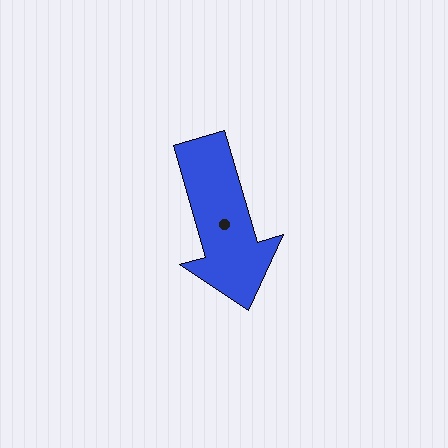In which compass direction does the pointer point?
South.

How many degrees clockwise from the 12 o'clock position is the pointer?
Approximately 164 degrees.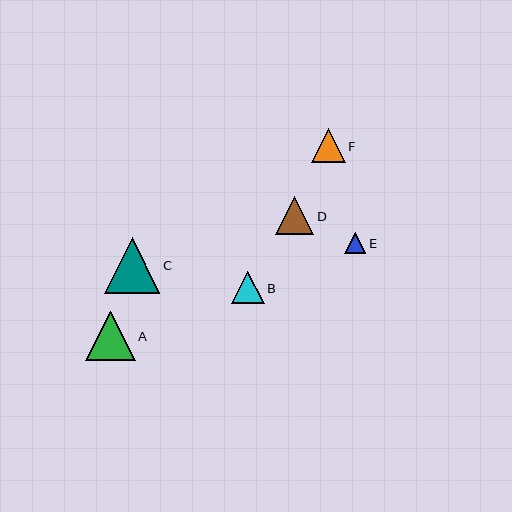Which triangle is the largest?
Triangle C is the largest with a size of approximately 56 pixels.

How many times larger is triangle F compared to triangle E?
Triangle F is approximately 1.6 times the size of triangle E.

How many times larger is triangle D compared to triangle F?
Triangle D is approximately 1.1 times the size of triangle F.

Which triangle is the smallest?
Triangle E is the smallest with a size of approximately 21 pixels.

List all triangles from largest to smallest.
From largest to smallest: C, A, D, F, B, E.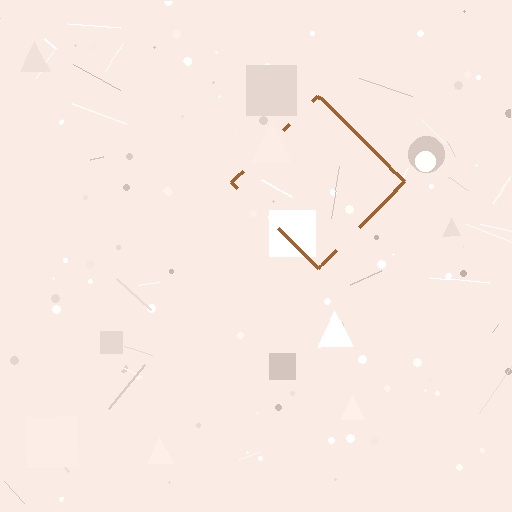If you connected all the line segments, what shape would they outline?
They would outline a diamond.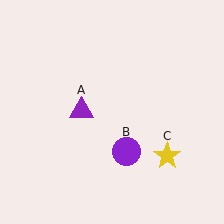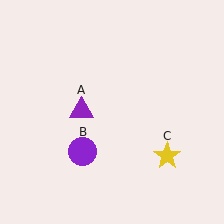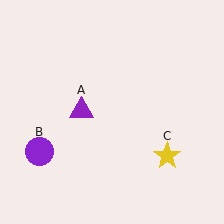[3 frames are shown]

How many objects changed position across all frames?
1 object changed position: purple circle (object B).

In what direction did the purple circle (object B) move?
The purple circle (object B) moved left.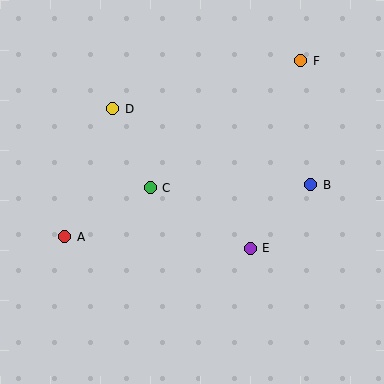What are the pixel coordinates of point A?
Point A is at (65, 237).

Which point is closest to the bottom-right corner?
Point E is closest to the bottom-right corner.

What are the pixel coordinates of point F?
Point F is at (301, 61).